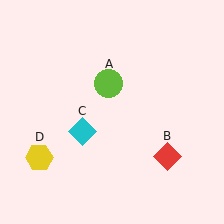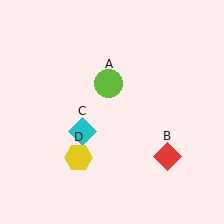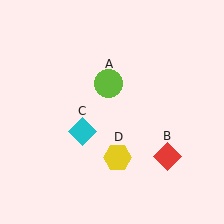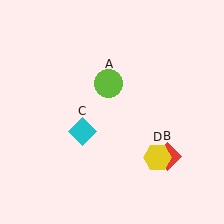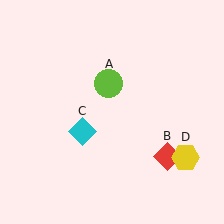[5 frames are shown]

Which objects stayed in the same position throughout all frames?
Lime circle (object A) and red diamond (object B) and cyan diamond (object C) remained stationary.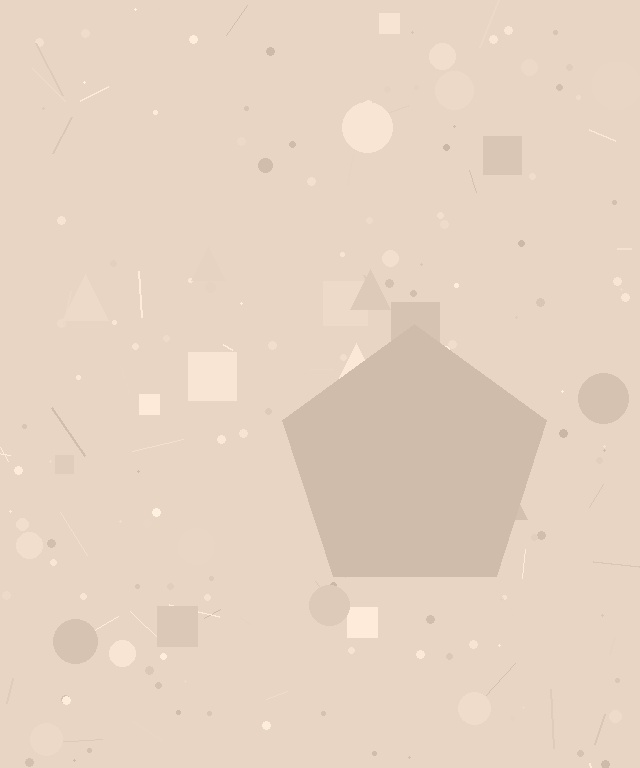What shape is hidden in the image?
A pentagon is hidden in the image.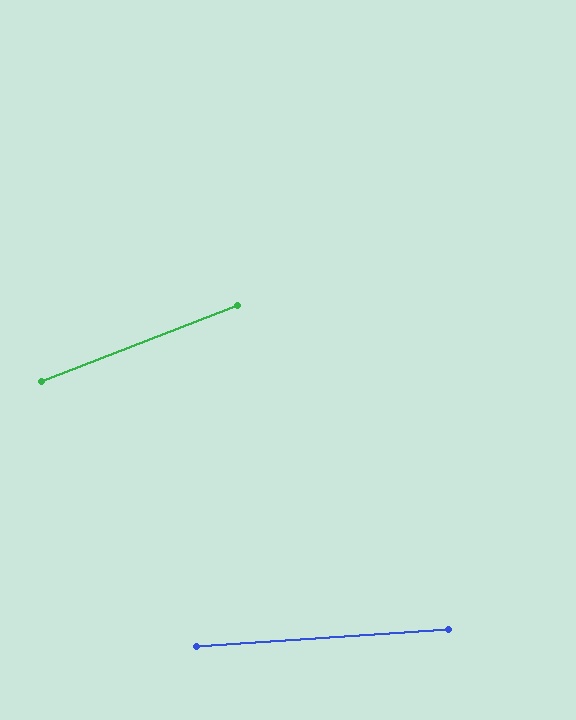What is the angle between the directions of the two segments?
Approximately 18 degrees.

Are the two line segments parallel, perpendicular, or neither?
Neither parallel nor perpendicular — they differ by about 18°.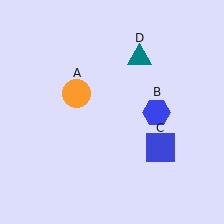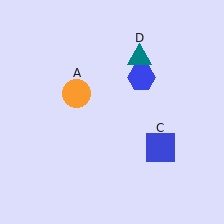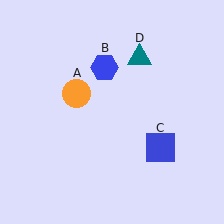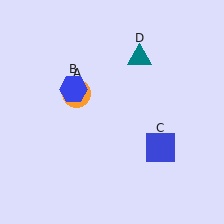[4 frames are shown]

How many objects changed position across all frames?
1 object changed position: blue hexagon (object B).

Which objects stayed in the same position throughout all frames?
Orange circle (object A) and blue square (object C) and teal triangle (object D) remained stationary.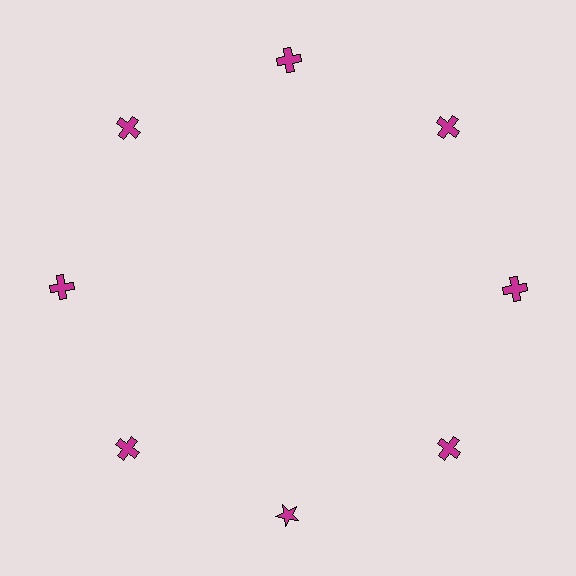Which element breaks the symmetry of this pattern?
The magenta star at roughly the 6 o'clock position breaks the symmetry. All other shapes are magenta crosses.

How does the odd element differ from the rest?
It has a different shape: star instead of cross.